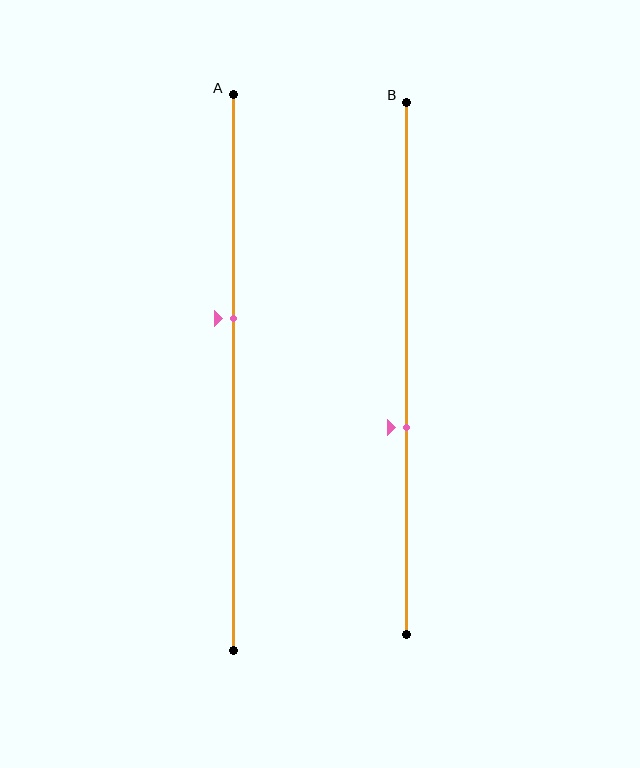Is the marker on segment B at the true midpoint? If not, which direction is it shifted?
No, the marker on segment B is shifted downward by about 11% of the segment length.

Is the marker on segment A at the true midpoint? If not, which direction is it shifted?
No, the marker on segment A is shifted upward by about 10% of the segment length.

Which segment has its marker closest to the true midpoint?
Segment A has its marker closest to the true midpoint.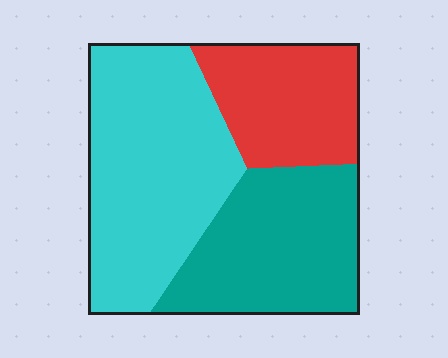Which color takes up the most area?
Cyan, at roughly 45%.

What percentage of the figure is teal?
Teal covers roughly 30% of the figure.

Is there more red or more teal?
Teal.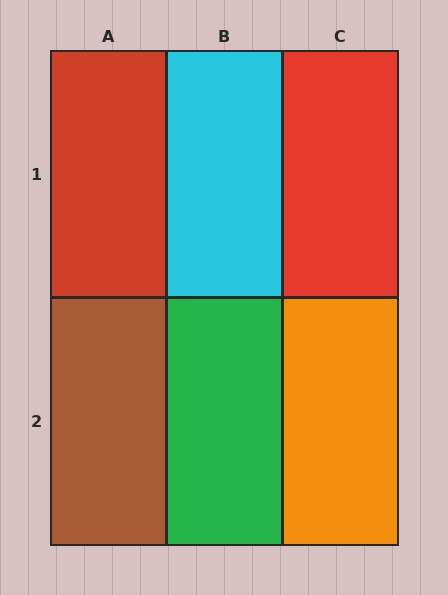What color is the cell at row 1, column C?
Red.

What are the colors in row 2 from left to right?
Brown, green, orange.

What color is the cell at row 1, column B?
Cyan.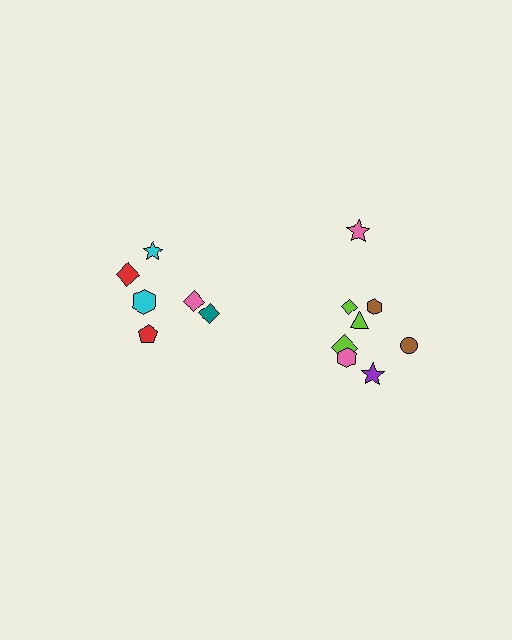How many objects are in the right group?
There are 8 objects.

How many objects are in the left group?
There are 6 objects.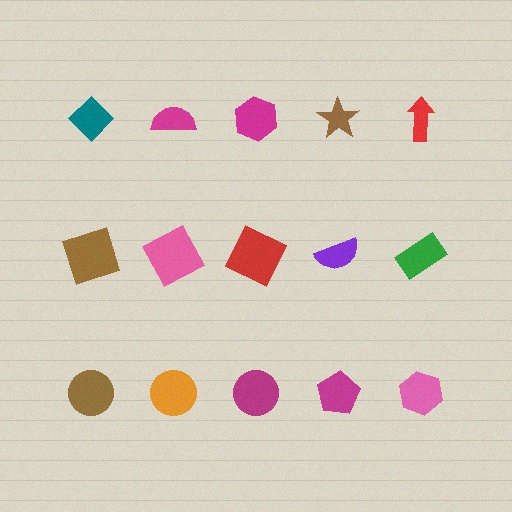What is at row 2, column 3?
A red square.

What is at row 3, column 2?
An orange circle.